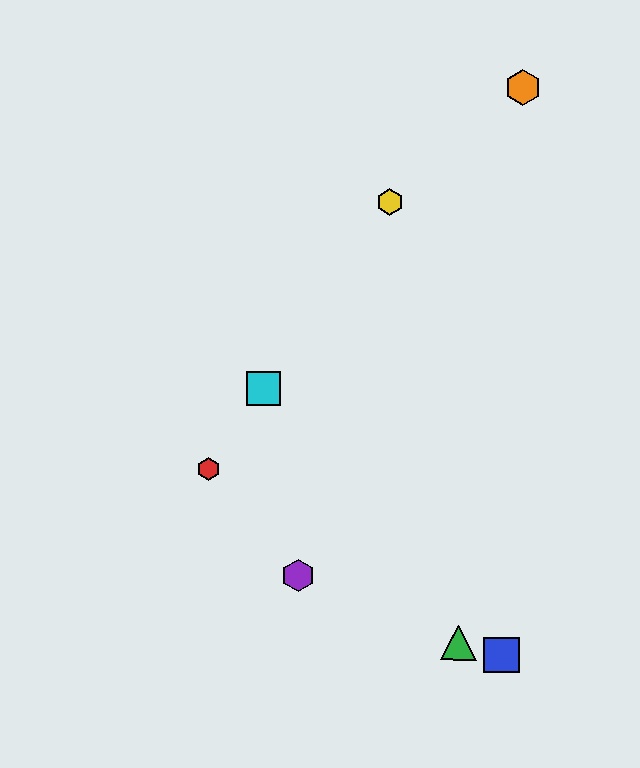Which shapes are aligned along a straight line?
The red hexagon, the yellow hexagon, the cyan square are aligned along a straight line.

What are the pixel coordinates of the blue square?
The blue square is at (502, 655).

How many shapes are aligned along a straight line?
3 shapes (the red hexagon, the yellow hexagon, the cyan square) are aligned along a straight line.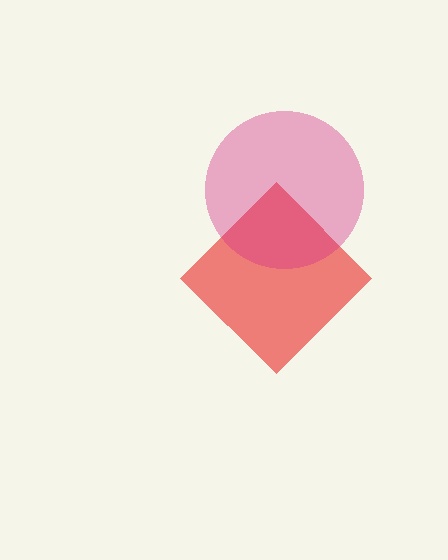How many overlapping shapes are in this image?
There are 2 overlapping shapes in the image.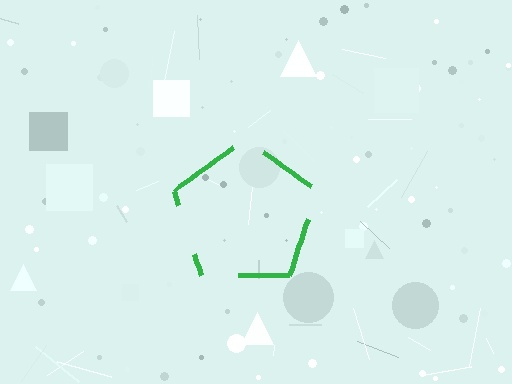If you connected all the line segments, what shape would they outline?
They would outline a pentagon.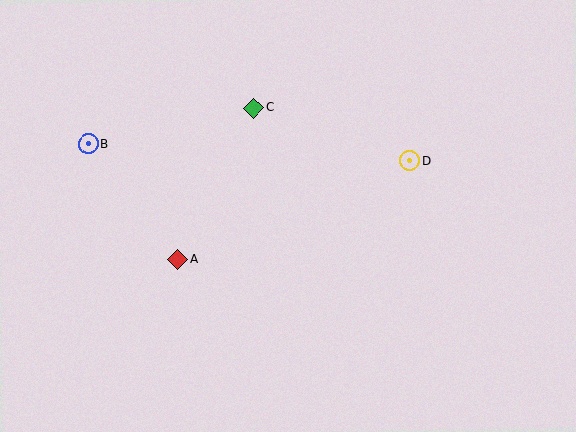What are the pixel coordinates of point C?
Point C is at (254, 108).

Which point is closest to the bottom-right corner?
Point D is closest to the bottom-right corner.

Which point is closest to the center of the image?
Point C at (254, 108) is closest to the center.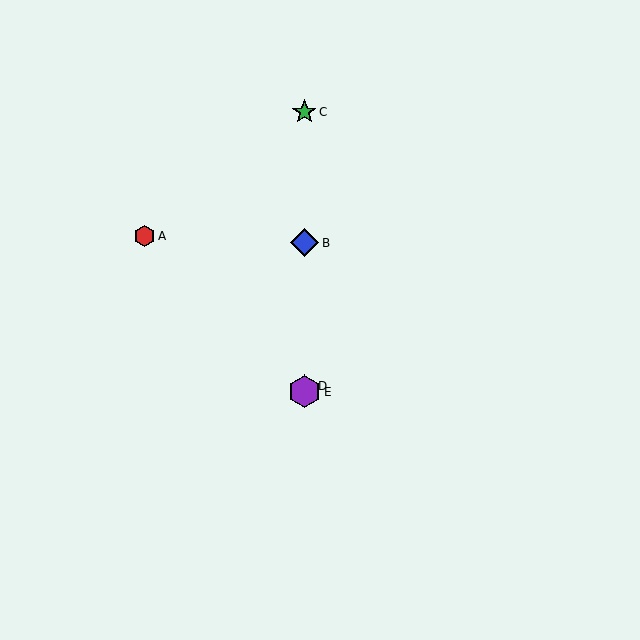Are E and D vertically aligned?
Yes, both are at x≈304.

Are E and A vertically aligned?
No, E is at x≈304 and A is at x≈145.